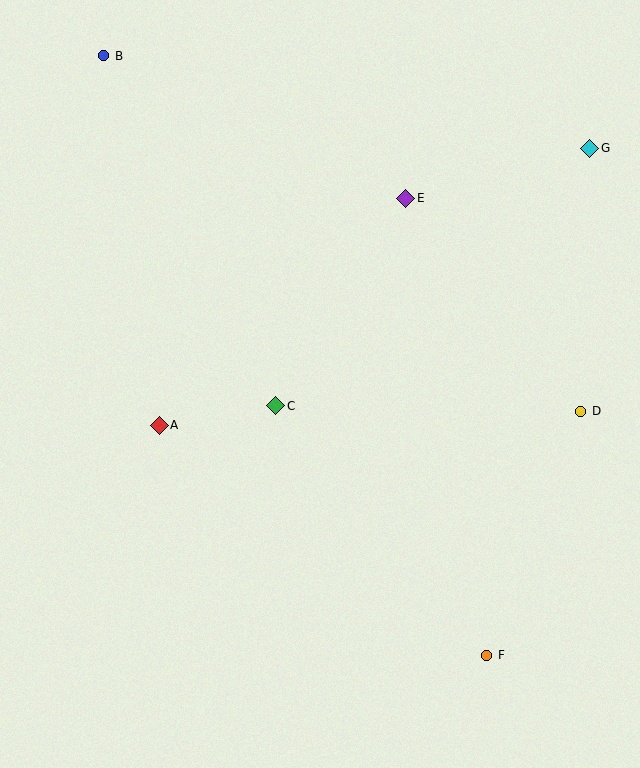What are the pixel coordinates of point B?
Point B is at (104, 56).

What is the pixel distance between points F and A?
The distance between F and A is 400 pixels.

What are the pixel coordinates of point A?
Point A is at (159, 425).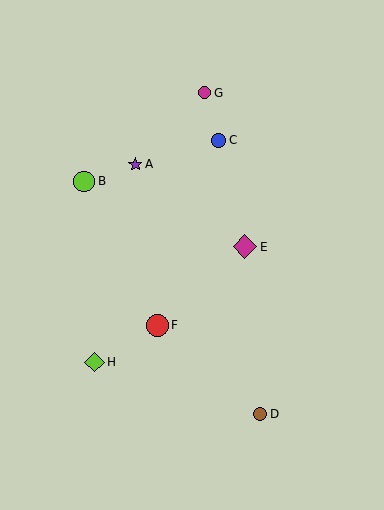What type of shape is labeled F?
Shape F is a red circle.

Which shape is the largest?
The magenta diamond (labeled E) is the largest.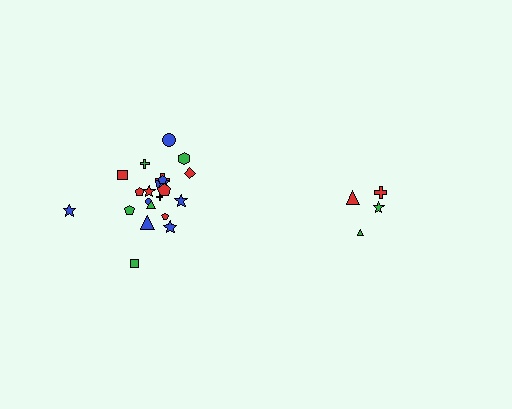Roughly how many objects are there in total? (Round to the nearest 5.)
Roughly 25 objects in total.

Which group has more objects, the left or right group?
The left group.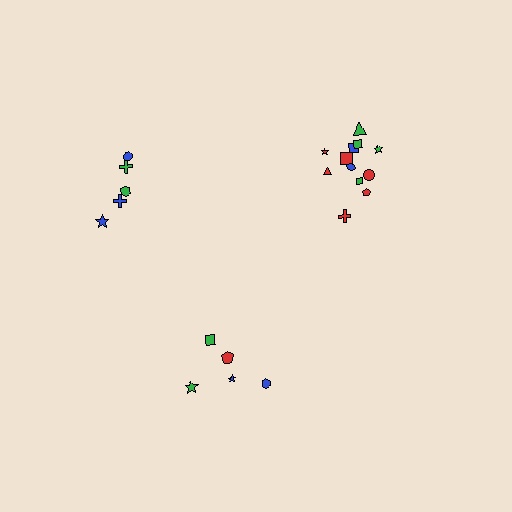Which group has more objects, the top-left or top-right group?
The top-right group.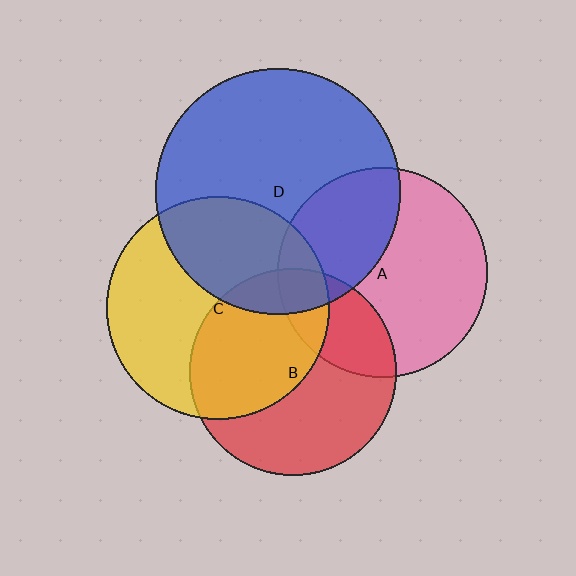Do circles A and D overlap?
Yes.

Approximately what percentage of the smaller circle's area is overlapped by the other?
Approximately 35%.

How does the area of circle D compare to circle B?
Approximately 1.4 times.